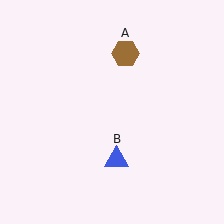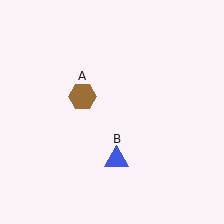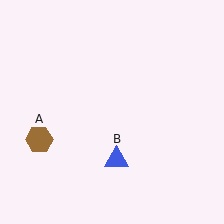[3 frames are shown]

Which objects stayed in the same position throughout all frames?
Blue triangle (object B) remained stationary.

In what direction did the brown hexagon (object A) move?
The brown hexagon (object A) moved down and to the left.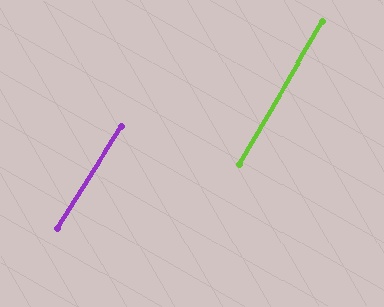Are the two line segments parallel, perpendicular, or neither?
Parallel — their directions differ by only 1.7°.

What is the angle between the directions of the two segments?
Approximately 2 degrees.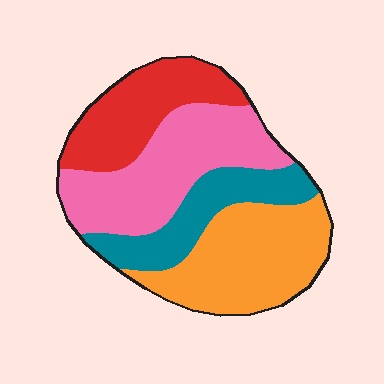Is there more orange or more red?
Orange.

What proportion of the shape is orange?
Orange covers 30% of the shape.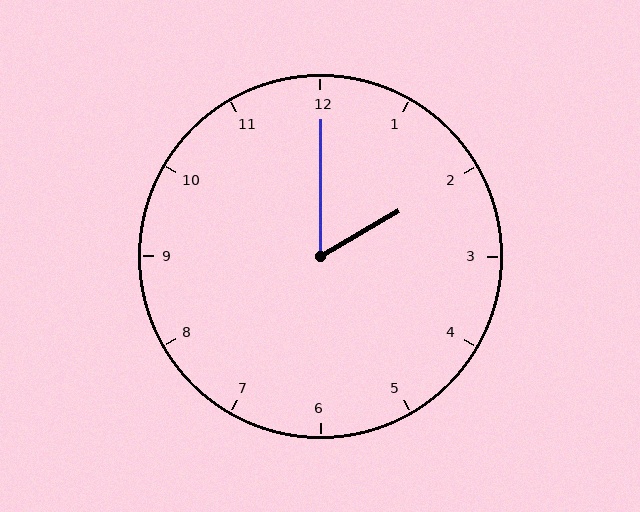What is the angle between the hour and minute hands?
Approximately 60 degrees.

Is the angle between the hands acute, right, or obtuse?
It is acute.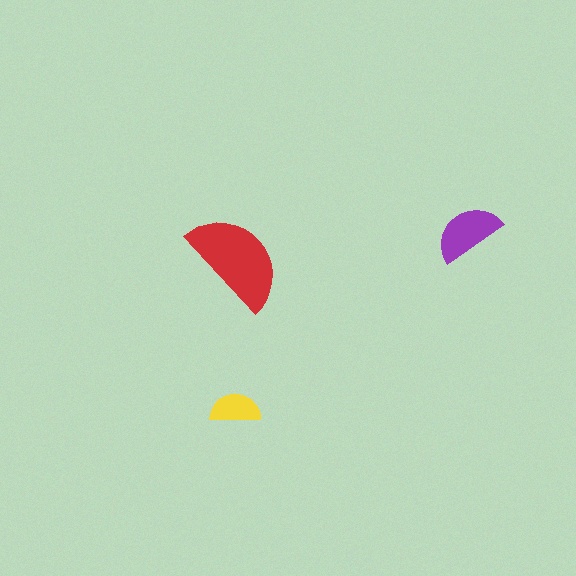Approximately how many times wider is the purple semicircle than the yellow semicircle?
About 1.5 times wider.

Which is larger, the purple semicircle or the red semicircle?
The red one.